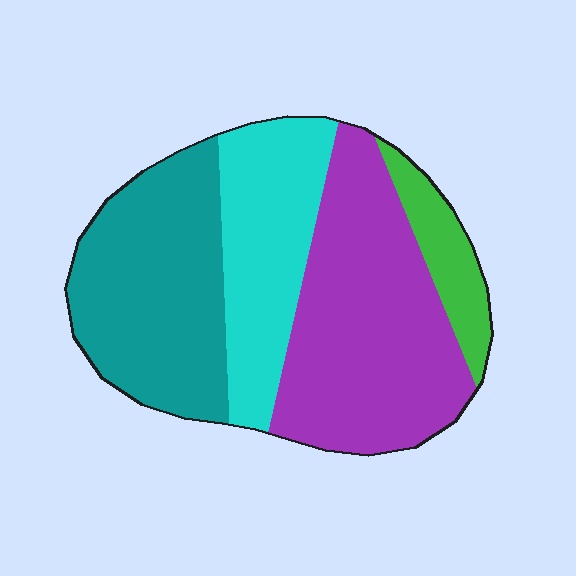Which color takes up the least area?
Green, at roughly 10%.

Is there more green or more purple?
Purple.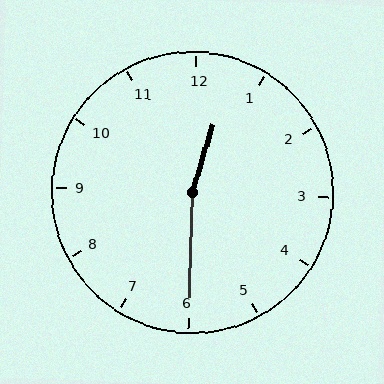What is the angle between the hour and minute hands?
Approximately 165 degrees.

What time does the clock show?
12:30.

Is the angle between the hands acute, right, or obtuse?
It is obtuse.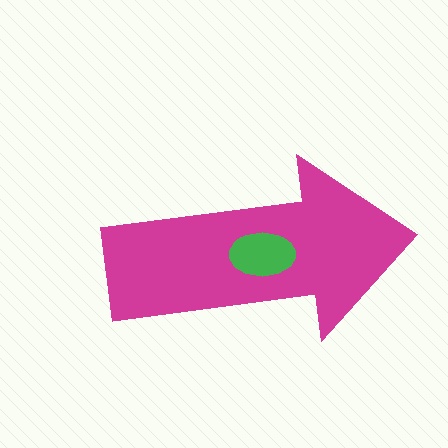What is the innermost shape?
The green ellipse.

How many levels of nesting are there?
2.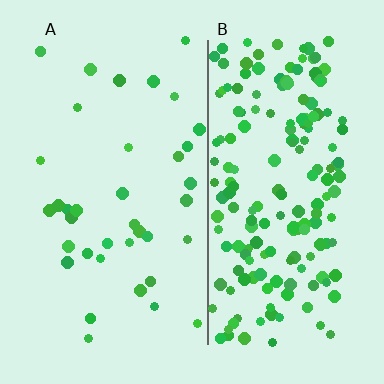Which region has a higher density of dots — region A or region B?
B (the right).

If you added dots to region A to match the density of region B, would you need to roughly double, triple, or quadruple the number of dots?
Approximately quadruple.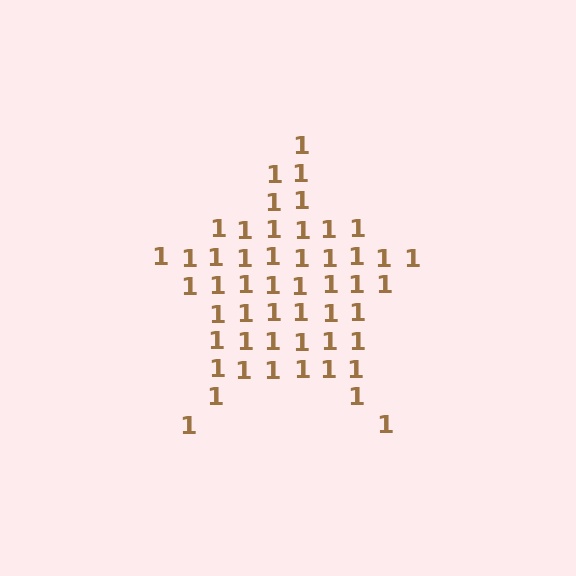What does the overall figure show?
The overall figure shows a star.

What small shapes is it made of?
It is made of small digit 1's.